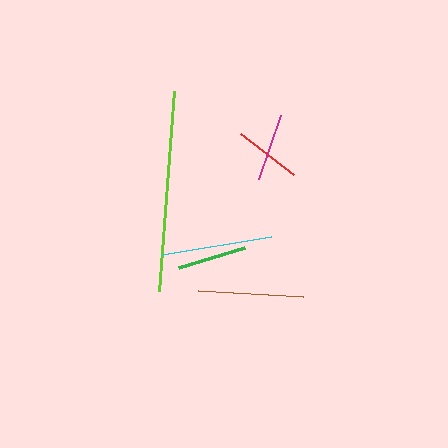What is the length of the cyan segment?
The cyan segment is approximately 110 pixels long.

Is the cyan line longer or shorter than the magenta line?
The cyan line is longer than the magenta line.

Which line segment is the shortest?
The red line is the shortest at approximately 66 pixels.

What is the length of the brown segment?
The brown segment is approximately 105 pixels long.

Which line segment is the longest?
The lime line is the longest at approximately 201 pixels.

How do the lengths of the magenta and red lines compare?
The magenta and red lines are approximately the same length.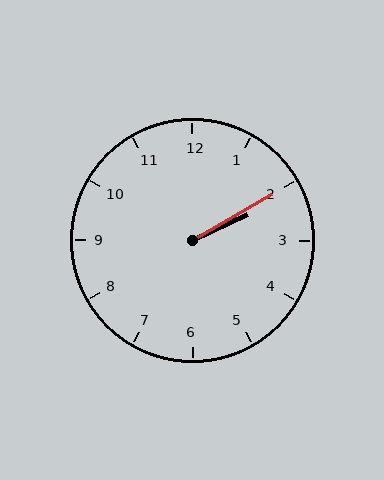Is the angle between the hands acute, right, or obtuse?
It is acute.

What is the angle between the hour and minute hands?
Approximately 5 degrees.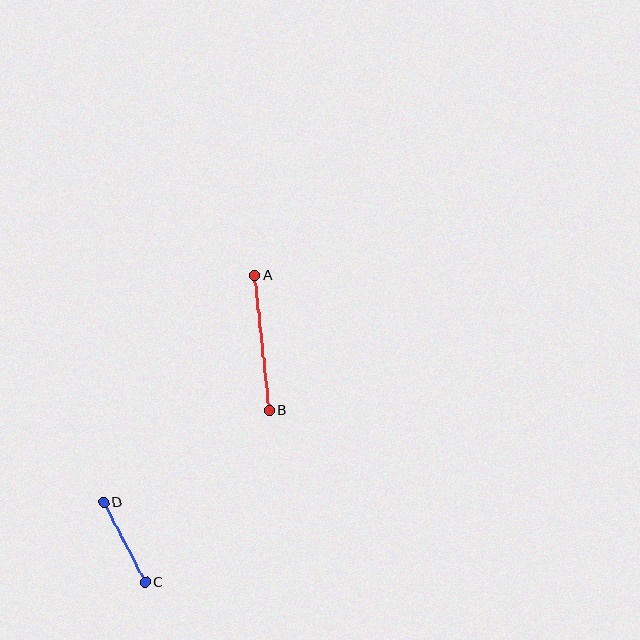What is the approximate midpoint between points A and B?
The midpoint is at approximately (262, 343) pixels.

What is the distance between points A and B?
The distance is approximately 136 pixels.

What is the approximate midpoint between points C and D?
The midpoint is at approximately (125, 542) pixels.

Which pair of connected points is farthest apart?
Points A and B are farthest apart.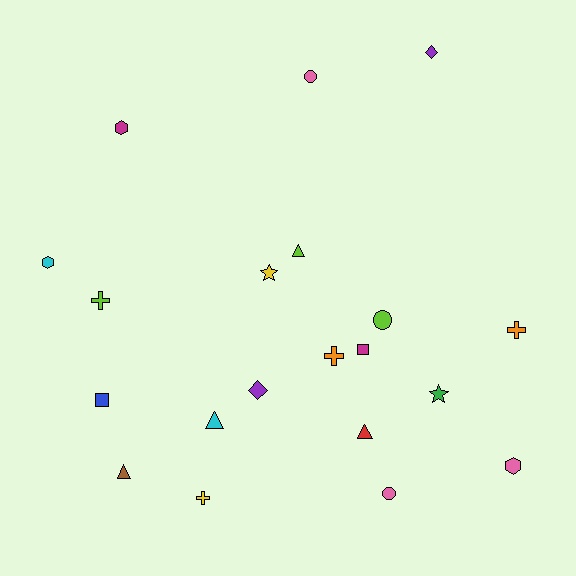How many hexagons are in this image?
There are 3 hexagons.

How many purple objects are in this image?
There are 2 purple objects.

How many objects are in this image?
There are 20 objects.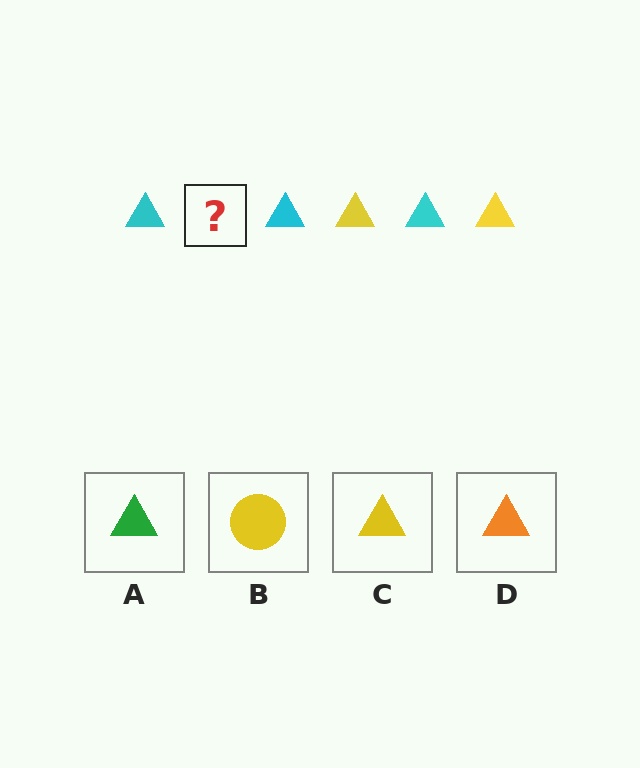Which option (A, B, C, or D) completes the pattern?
C.